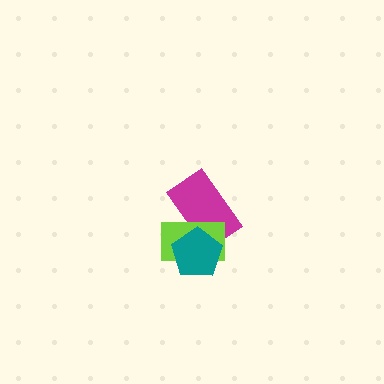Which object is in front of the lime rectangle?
The teal pentagon is in front of the lime rectangle.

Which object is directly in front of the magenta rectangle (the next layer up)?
The lime rectangle is directly in front of the magenta rectangle.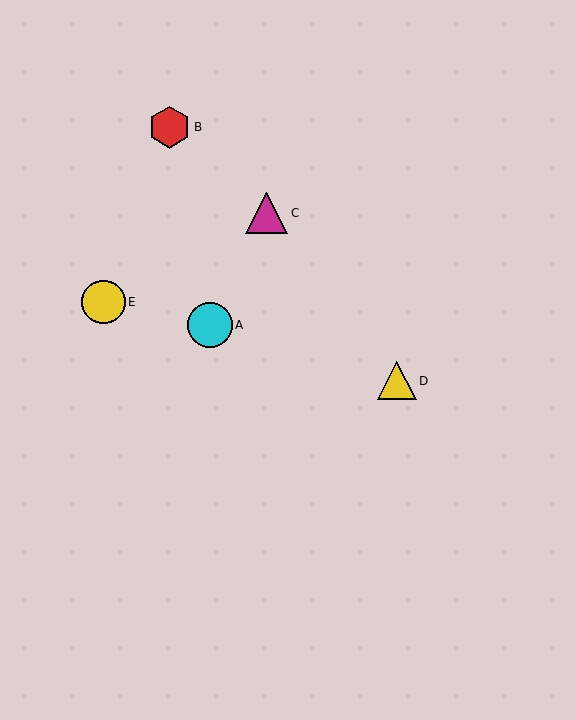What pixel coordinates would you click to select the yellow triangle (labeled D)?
Click at (397, 381) to select the yellow triangle D.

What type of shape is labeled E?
Shape E is a yellow circle.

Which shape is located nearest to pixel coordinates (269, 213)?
The magenta triangle (labeled C) at (267, 213) is nearest to that location.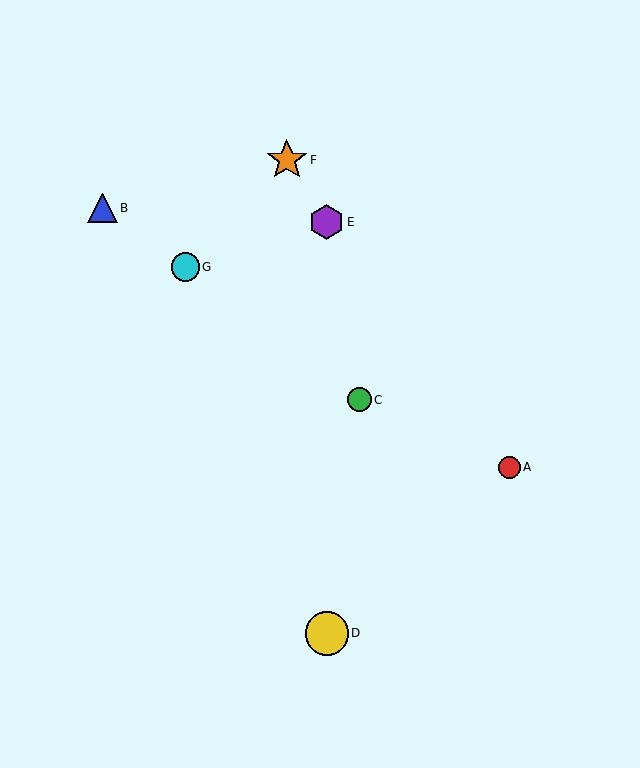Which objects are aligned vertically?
Objects D, E are aligned vertically.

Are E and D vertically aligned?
Yes, both are at x≈327.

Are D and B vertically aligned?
No, D is at x≈327 and B is at x≈102.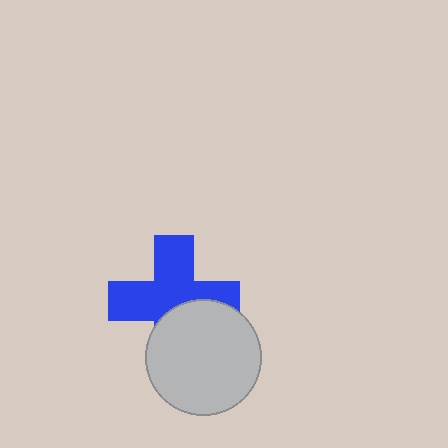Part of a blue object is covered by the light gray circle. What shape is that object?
It is a cross.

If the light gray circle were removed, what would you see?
You would see the complete blue cross.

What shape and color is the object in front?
The object in front is a light gray circle.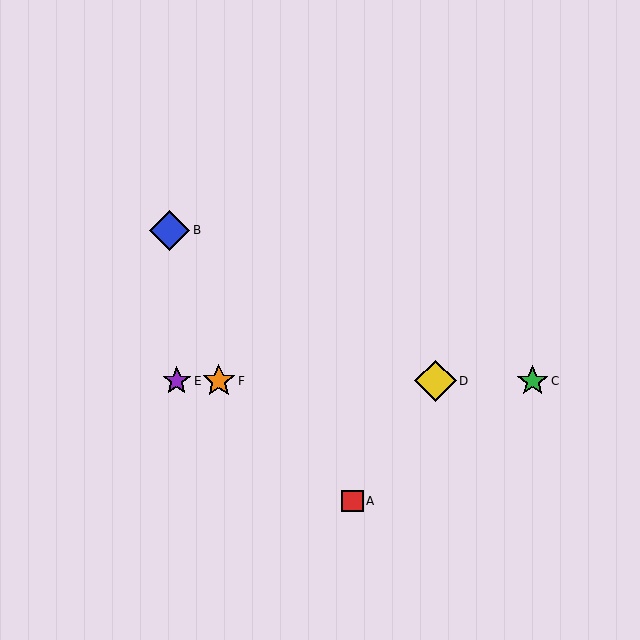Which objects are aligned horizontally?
Objects C, D, E, F are aligned horizontally.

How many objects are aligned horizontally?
4 objects (C, D, E, F) are aligned horizontally.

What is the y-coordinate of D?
Object D is at y≈381.